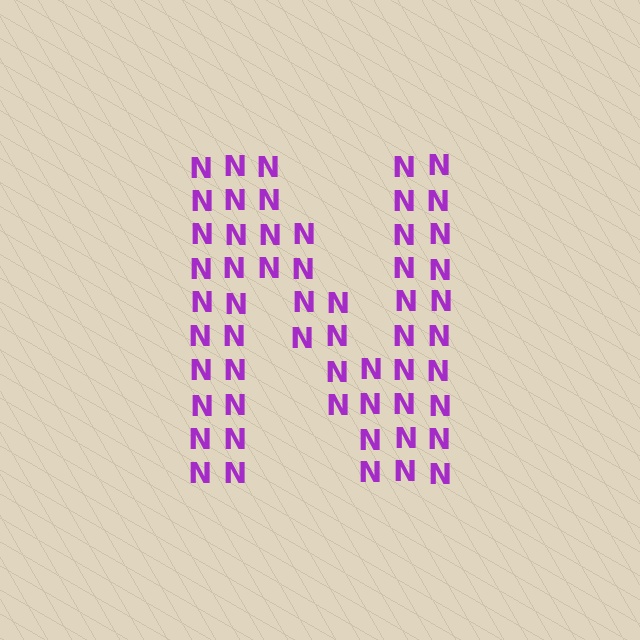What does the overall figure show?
The overall figure shows the letter N.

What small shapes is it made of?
It is made of small letter N's.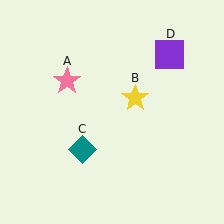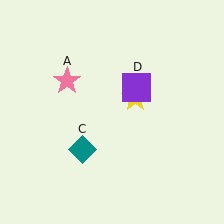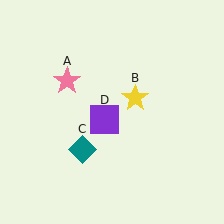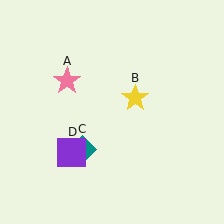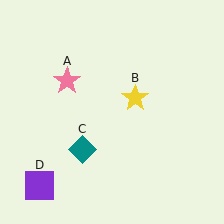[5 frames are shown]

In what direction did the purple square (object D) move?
The purple square (object D) moved down and to the left.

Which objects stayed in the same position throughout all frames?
Pink star (object A) and yellow star (object B) and teal diamond (object C) remained stationary.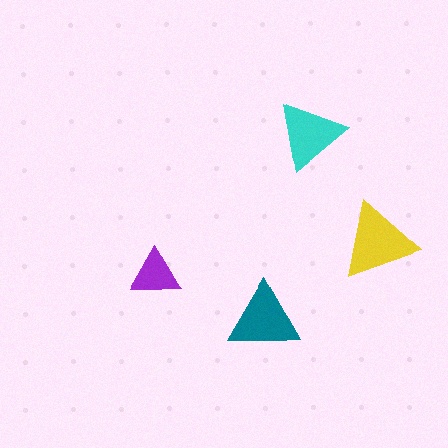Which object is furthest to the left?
The purple triangle is leftmost.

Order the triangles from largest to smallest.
the yellow one, the teal one, the cyan one, the purple one.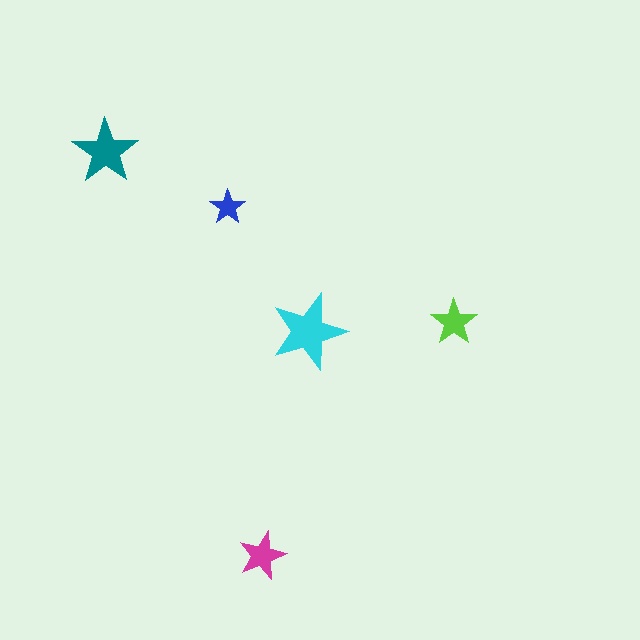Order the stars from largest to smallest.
the cyan one, the teal one, the magenta one, the lime one, the blue one.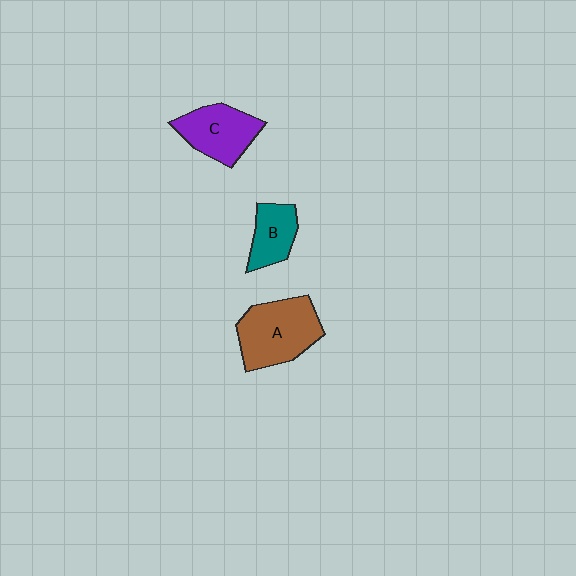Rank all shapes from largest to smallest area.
From largest to smallest: A (brown), C (purple), B (teal).